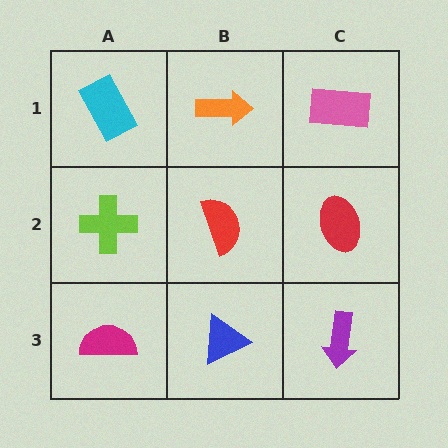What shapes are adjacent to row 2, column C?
A pink rectangle (row 1, column C), a purple arrow (row 3, column C), a red semicircle (row 2, column B).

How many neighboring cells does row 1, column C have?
2.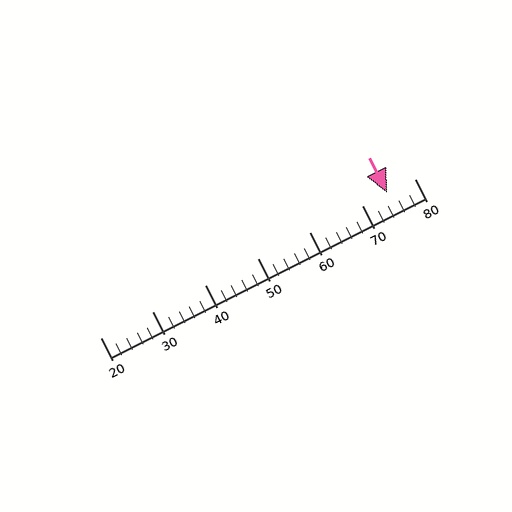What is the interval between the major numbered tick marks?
The major tick marks are spaced 10 units apart.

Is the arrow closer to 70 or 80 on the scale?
The arrow is closer to 70.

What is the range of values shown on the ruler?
The ruler shows values from 20 to 80.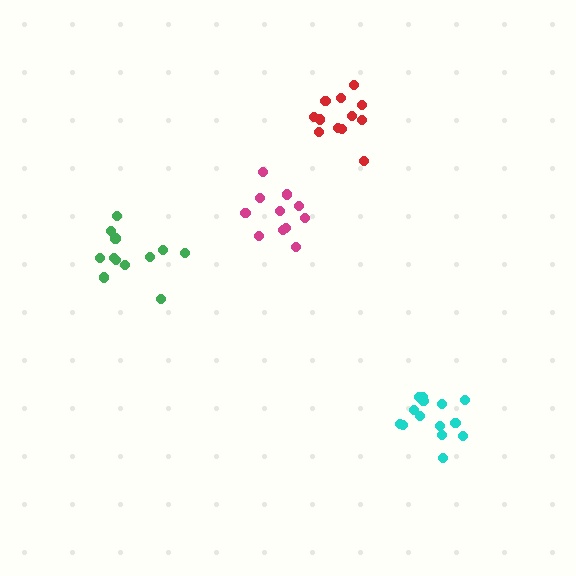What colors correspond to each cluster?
The clusters are colored: cyan, green, red, magenta.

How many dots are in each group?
Group 1: 14 dots, Group 2: 12 dots, Group 3: 12 dots, Group 4: 11 dots (49 total).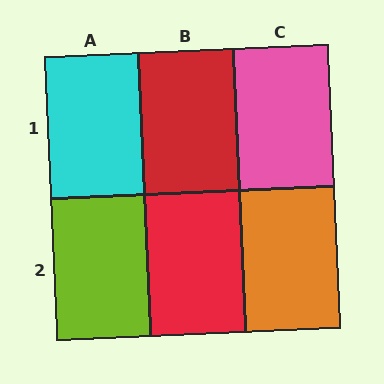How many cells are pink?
1 cell is pink.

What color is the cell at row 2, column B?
Red.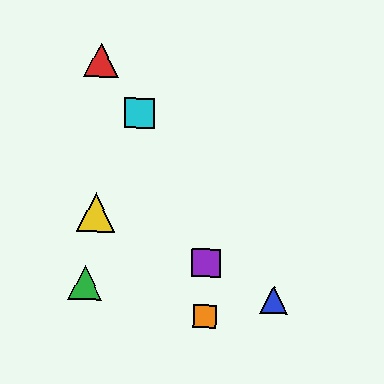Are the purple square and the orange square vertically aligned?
Yes, both are at x≈206.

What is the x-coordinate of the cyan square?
The cyan square is at x≈140.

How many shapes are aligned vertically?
2 shapes (the purple square, the orange square) are aligned vertically.